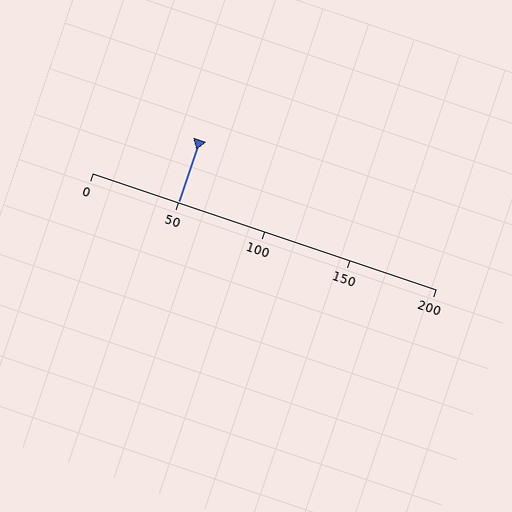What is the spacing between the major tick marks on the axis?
The major ticks are spaced 50 apart.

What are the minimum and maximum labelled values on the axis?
The axis runs from 0 to 200.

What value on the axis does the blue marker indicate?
The marker indicates approximately 50.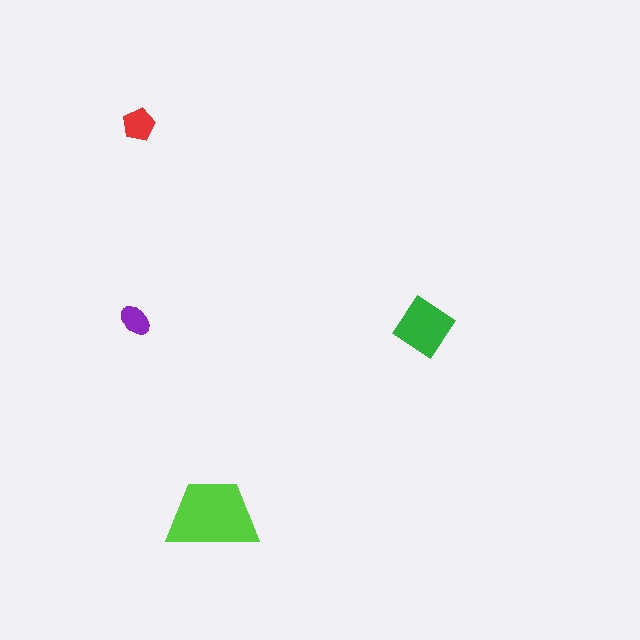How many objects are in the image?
There are 4 objects in the image.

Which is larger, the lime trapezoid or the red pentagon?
The lime trapezoid.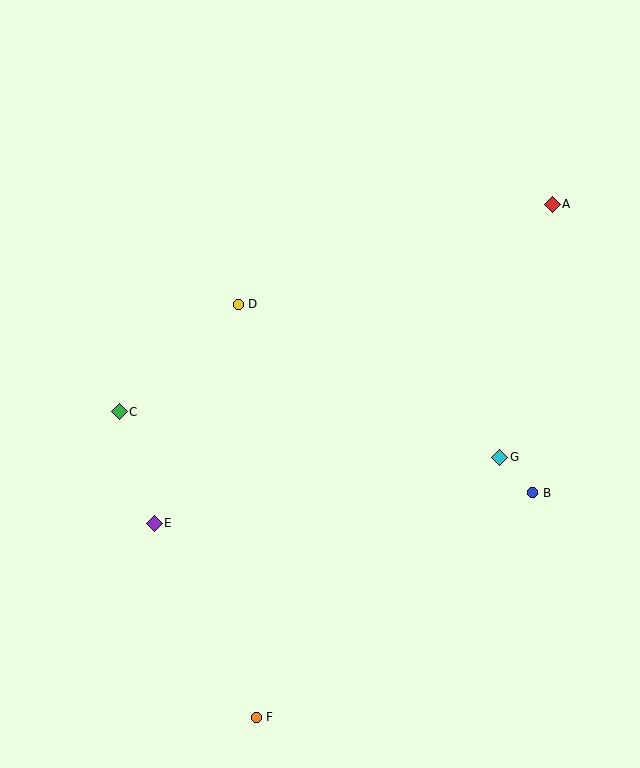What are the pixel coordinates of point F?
Point F is at (256, 717).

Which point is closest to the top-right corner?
Point A is closest to the top-right corner.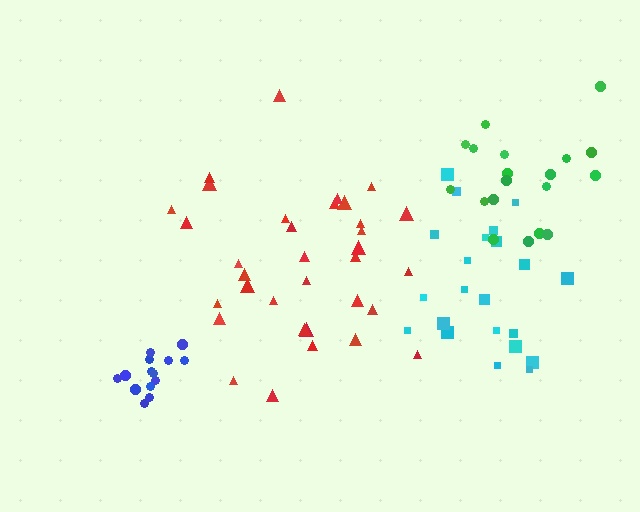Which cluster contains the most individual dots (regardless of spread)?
Red (35).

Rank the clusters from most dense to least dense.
blue, cyan, green, red.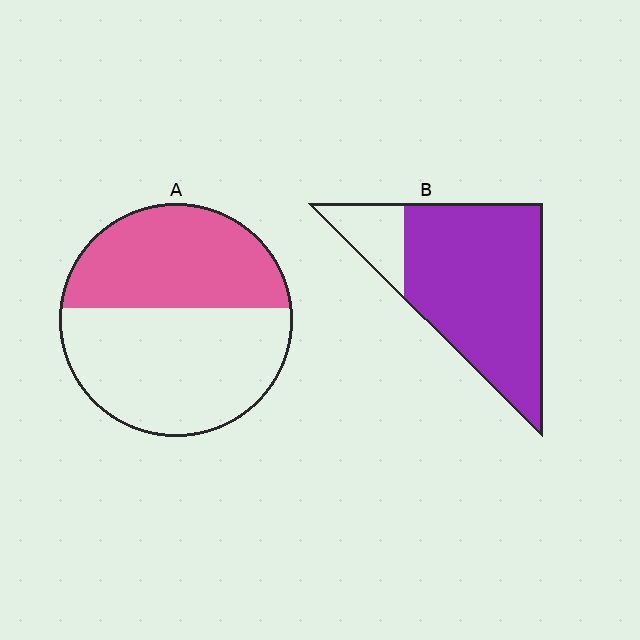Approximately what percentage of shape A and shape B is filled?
A is approximately 45% and B is approximately 85%.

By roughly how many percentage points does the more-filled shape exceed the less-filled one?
By roughly 40 percentage points (B over A).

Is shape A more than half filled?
No.